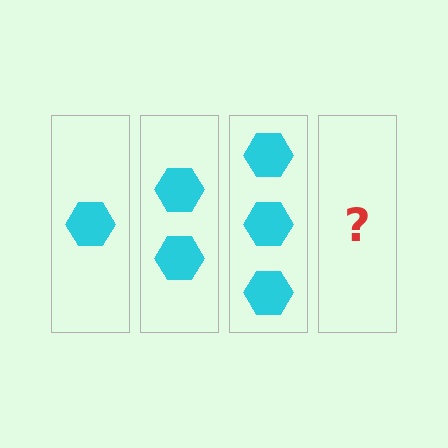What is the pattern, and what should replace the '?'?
The pattern is that each step adds one more hexagon. The '?' should be 4 hexagons.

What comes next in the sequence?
The next element should be 4 hexagons.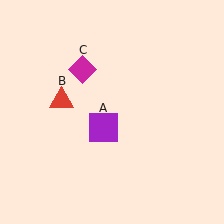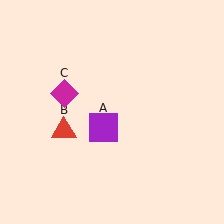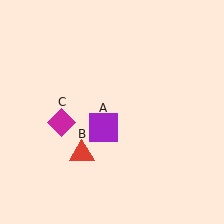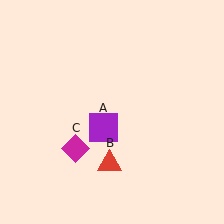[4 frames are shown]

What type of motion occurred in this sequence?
The red triangle (object B), magenta diamond (object C) rotated counterclockwise around the center of the scene.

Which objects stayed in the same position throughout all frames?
Purple square (object A) remained stationary.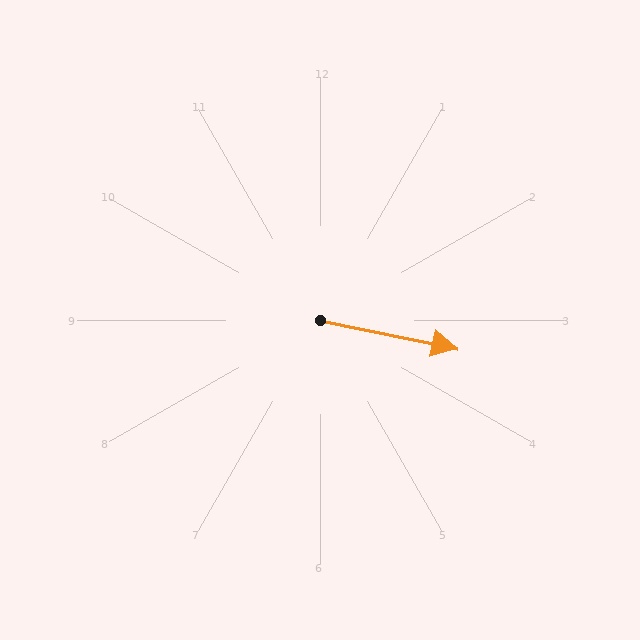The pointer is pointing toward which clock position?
Roughly 3 o'clock.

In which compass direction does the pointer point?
East.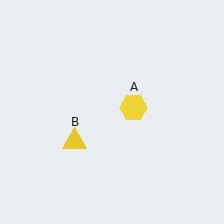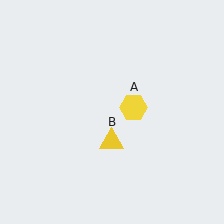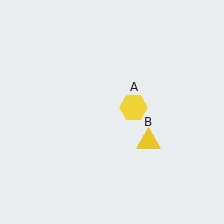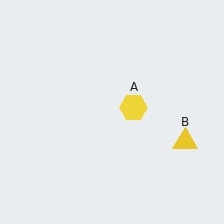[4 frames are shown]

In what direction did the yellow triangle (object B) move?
The yellow triangle (object B) moved right.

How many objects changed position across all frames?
1 object changed position: yellow triangle (object B).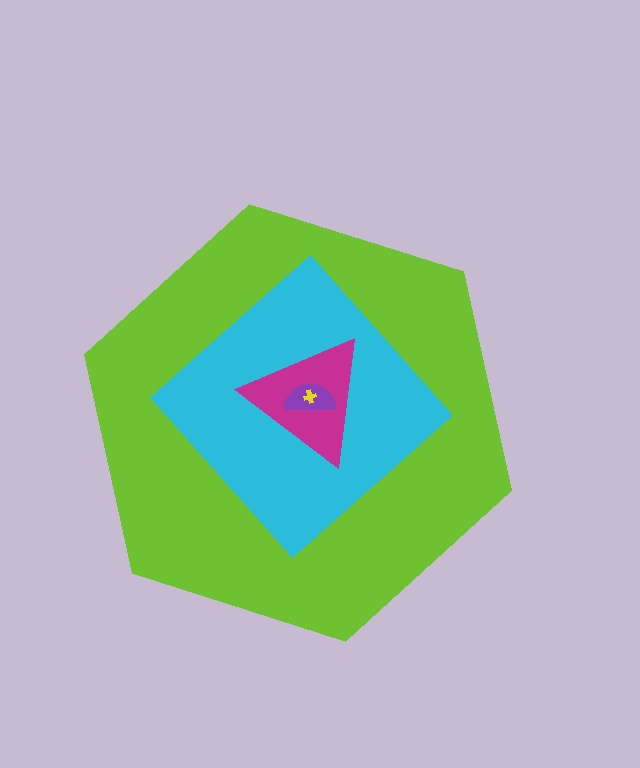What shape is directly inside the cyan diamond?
The magenta triangle.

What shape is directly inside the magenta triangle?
The purple semicircle.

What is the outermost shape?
The lime hexagon.